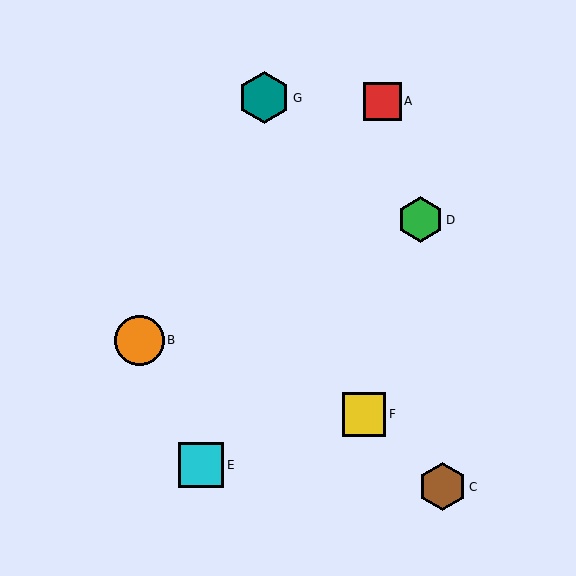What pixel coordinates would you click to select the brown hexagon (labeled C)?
Click at (443, 487) to select the brown hexagon C.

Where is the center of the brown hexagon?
The center of the brown hexagon is at (443, 487).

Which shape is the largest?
The teal hexagon (labeled G) is the largest.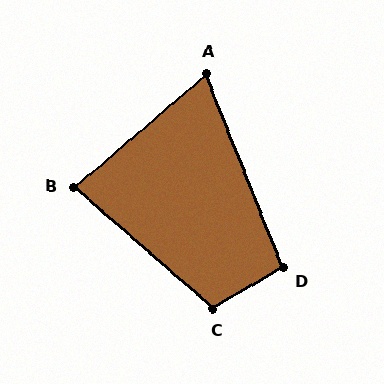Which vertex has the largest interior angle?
C, at approximately 109 degrees.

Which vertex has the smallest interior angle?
A, at approximately 71 degrees.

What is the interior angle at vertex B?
Approximately 82 degrees (acute).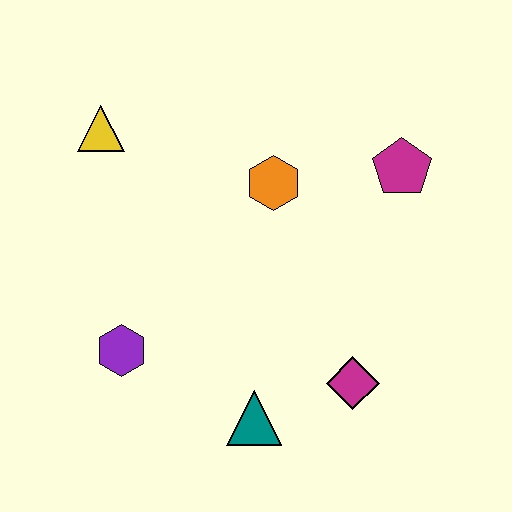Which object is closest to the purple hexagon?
The teal triangle is closest to the purple hexagon.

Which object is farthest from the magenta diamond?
The yellow triangle is farthest from the magenta diamond.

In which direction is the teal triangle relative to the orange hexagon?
The teal triangle is below the orange hexagon.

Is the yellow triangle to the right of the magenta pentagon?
No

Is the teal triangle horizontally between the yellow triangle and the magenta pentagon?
Yes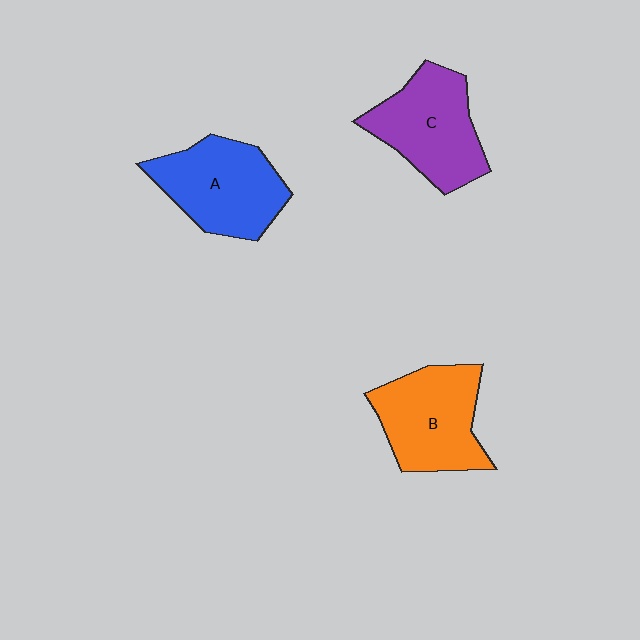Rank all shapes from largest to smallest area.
From largest to smallest: A (blue), B (orange), C (purple).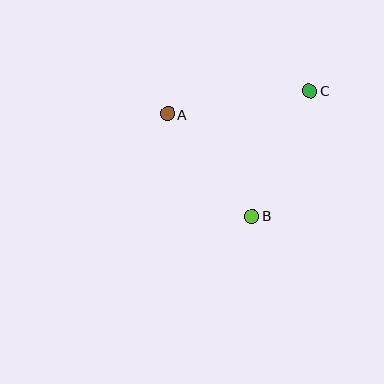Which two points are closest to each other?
Points A and B are closest to each other.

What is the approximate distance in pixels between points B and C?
The distance between B and C is approximately 138 pixels.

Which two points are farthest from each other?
Points A and C are farthest from each other.